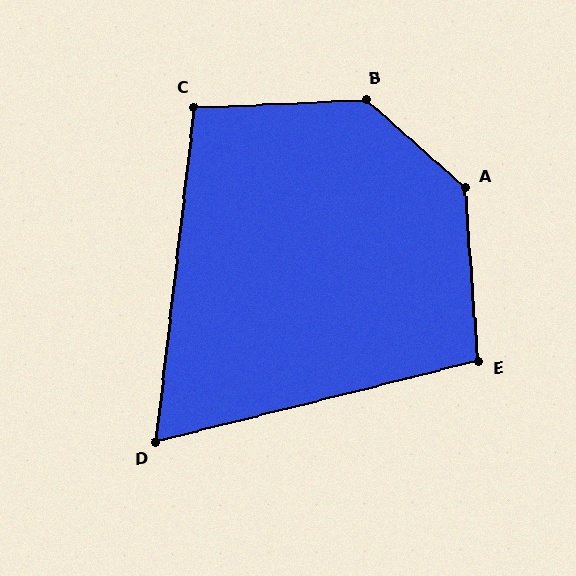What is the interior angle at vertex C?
Approximately 99 degrees (obtuse).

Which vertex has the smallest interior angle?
D, at approximately 69 degrees.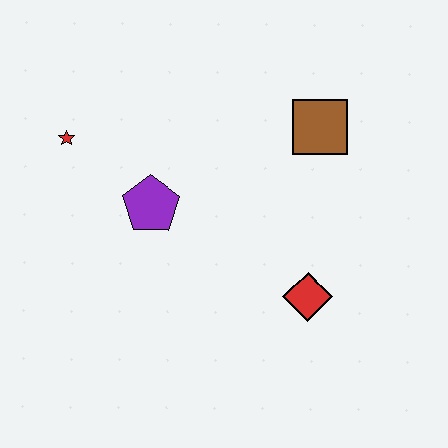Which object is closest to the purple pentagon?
The red star is closest to the purple pentagon.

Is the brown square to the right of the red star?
Yes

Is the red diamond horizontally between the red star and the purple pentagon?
No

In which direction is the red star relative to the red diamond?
The red star is to the left of the red diamond.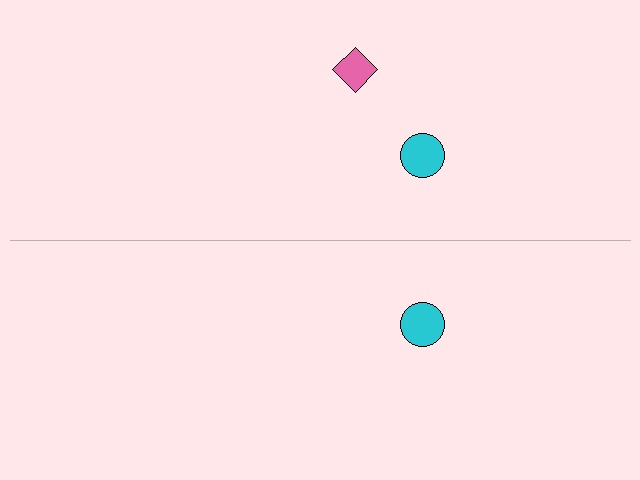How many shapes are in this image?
There are 3 shapes in this image.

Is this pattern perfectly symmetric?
No, the pattern is not perfectly symmetric. A pink diamond is missing from the bottom side.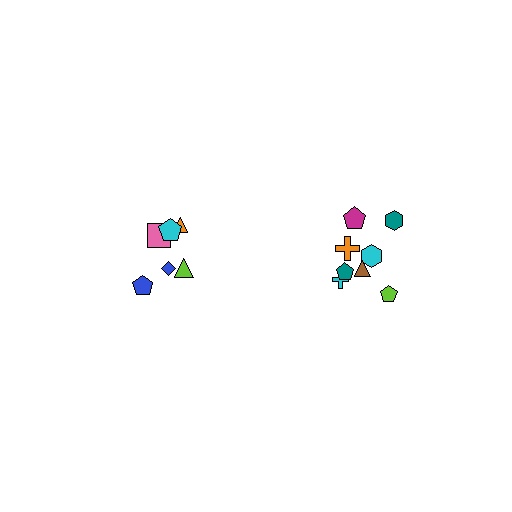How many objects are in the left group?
There are 6 objects.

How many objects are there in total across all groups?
There are 14 objects.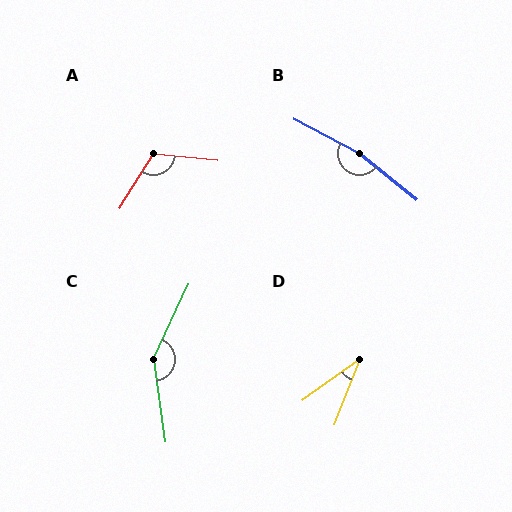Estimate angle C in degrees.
Approximately 147 degrees.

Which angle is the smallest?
D, at approximately 33 degrees.